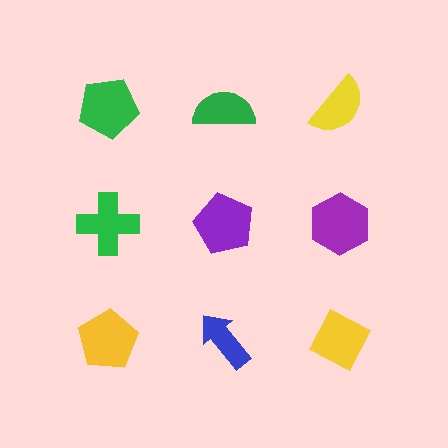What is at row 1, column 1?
A green pentagon.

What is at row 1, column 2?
A green semicircle.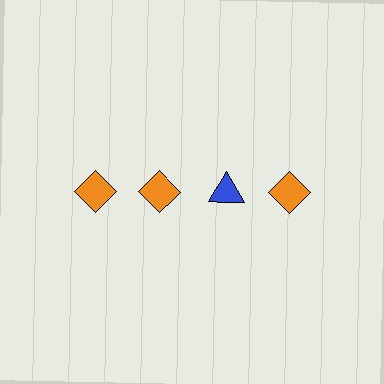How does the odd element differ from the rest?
It differs in both color (blue instead of orange) and shape (triangle instead of diamond).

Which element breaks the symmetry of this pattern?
The blue triangle in the top row, center column breaks the symmetry. All other shapes are orange diamonds.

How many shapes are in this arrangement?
There are 4 shapes arranged in a grid pattern.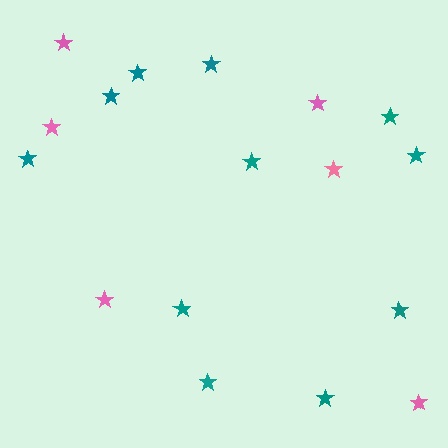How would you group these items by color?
There are 2 groups: one group of pink stars (6) and one group of teal stars (11).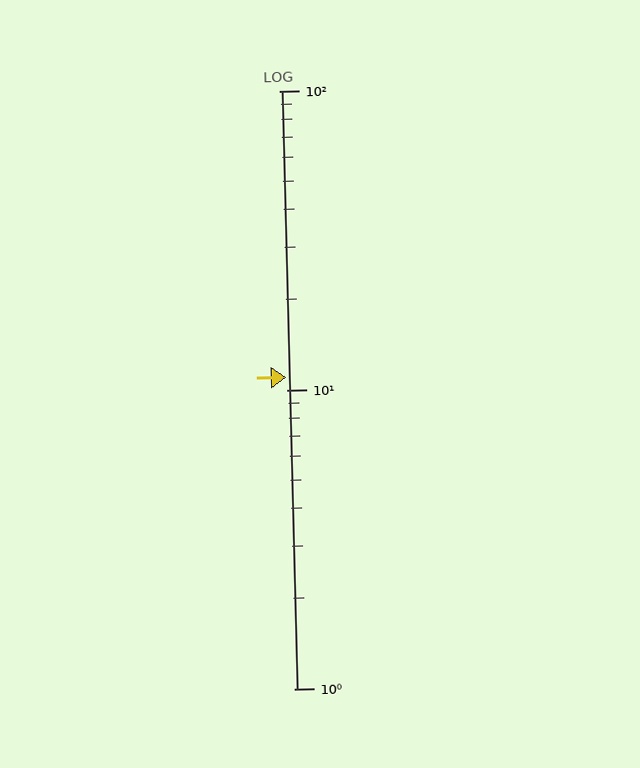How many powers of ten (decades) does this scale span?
The scale spans 2 decades, from 1 to 100.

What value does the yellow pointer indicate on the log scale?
The pointer indicates approximately 11.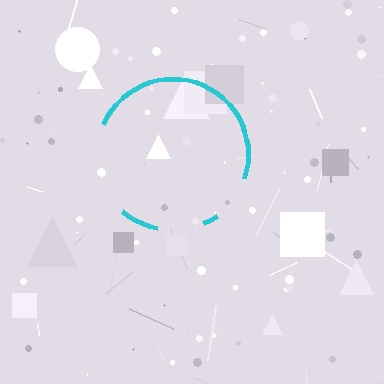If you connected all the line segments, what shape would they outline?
They would outline a circle.